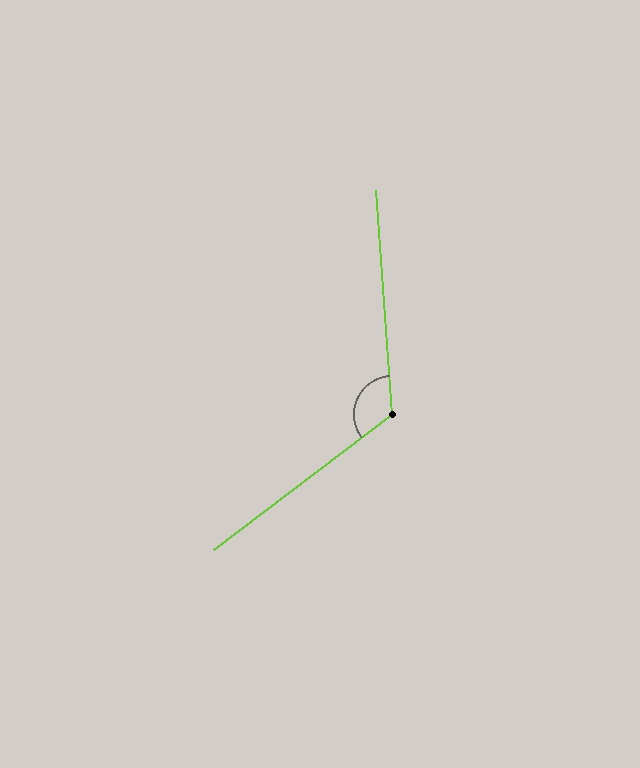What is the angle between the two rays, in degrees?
Approximately 123 degrees.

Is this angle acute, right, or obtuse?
It is obtuse.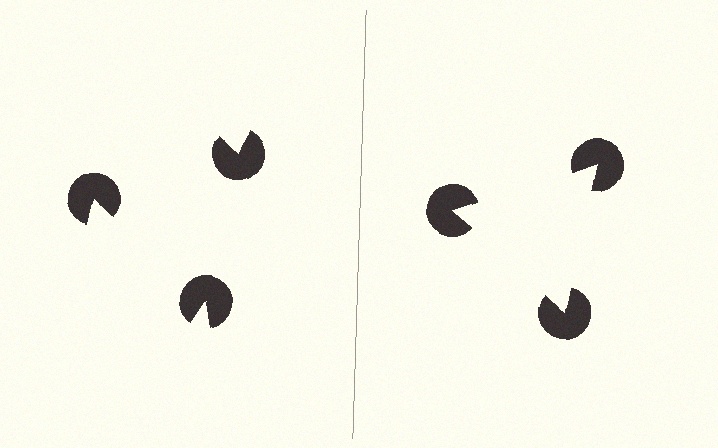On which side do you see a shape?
An illusory triangle appears on the right side. On the left side the wedge cuts are rotated, so no coherent shape forms.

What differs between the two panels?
The pac-man discs are positioned identically on both sides; only the wedge orientations differ. On the right they align to a triangle; on the left they are misaligned.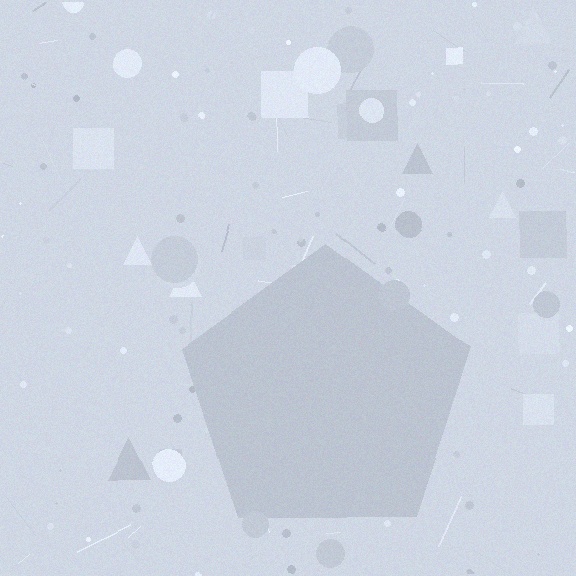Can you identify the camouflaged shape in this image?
The camouflaged shape is a pentagon.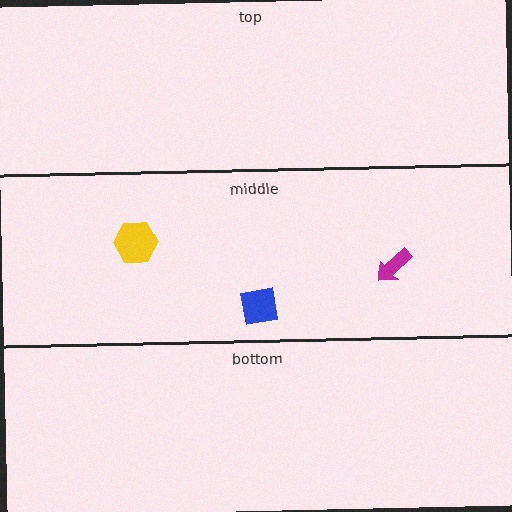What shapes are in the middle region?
The yellow hexagon, the blue square, the magenta arrow.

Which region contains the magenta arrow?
The middle region.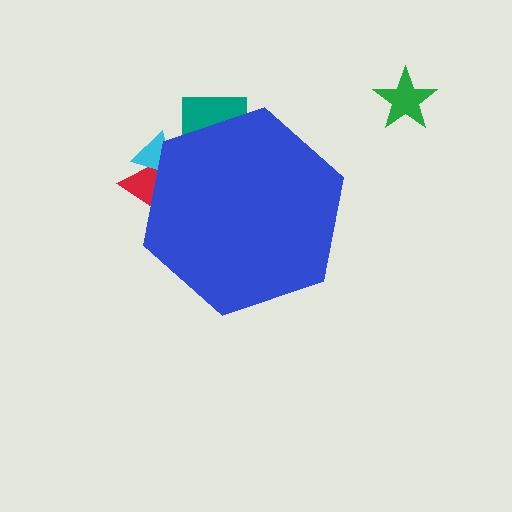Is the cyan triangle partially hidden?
Yes, the cyan triangle is partially hidden behind the blue hexagon.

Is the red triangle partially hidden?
Yes, the red triangle is partially hidden behind the blue hexagon.